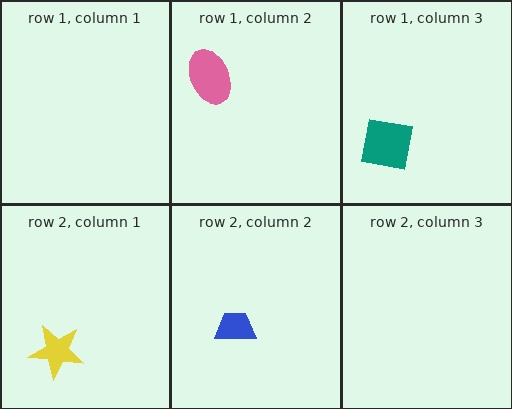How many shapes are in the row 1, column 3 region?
1.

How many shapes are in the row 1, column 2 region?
1.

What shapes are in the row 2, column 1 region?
The yellow star.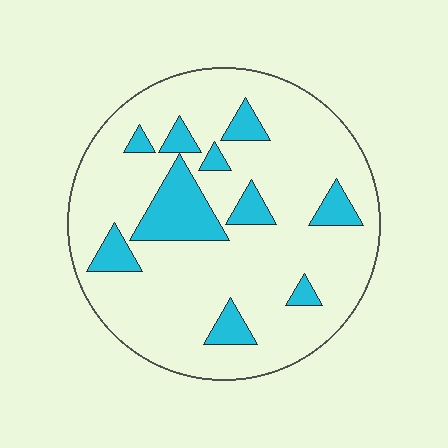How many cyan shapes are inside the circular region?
10.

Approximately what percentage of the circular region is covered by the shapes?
Approximately 15%.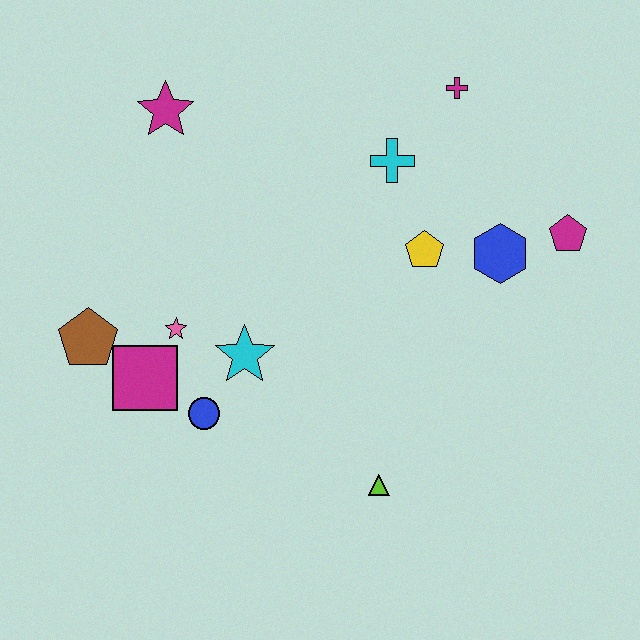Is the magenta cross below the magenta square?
No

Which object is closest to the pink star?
The magenta square is closest to the pink star.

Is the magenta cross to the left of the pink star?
No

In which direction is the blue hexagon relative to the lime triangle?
The blue hexagon is above the lime triangle.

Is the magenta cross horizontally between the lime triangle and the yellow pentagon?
No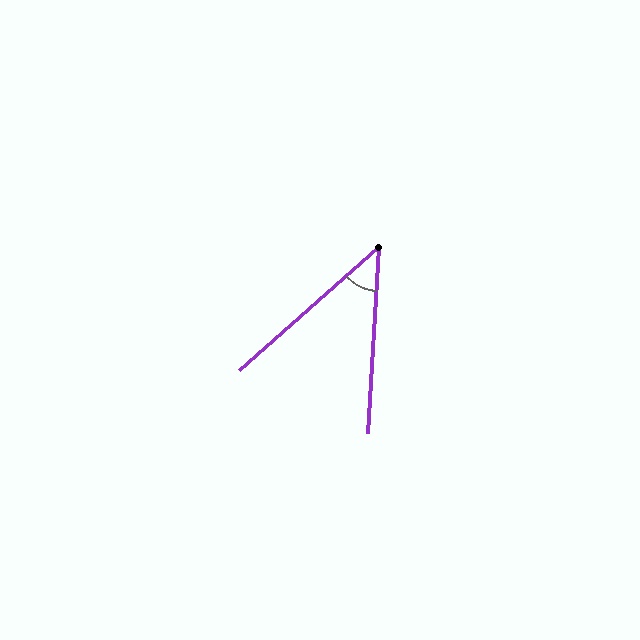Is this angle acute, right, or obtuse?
It is acute.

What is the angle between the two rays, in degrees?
Approximately 45 degrees.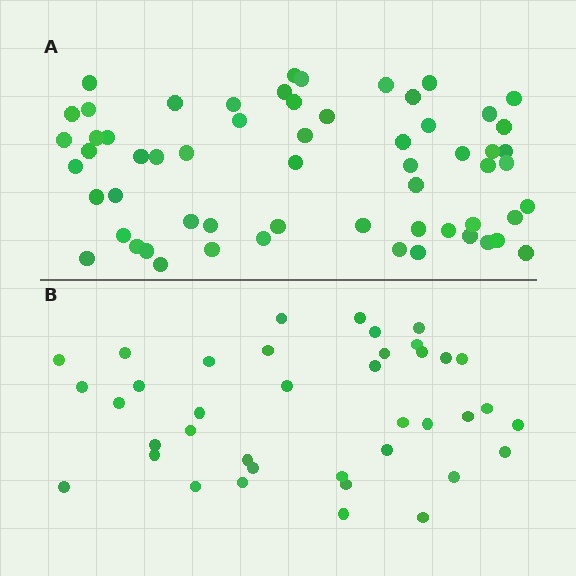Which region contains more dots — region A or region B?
Region A (the top region) has more dots.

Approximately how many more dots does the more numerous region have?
Region A has approximately 20 more dots than region B.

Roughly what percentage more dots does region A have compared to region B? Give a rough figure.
About 55% more.